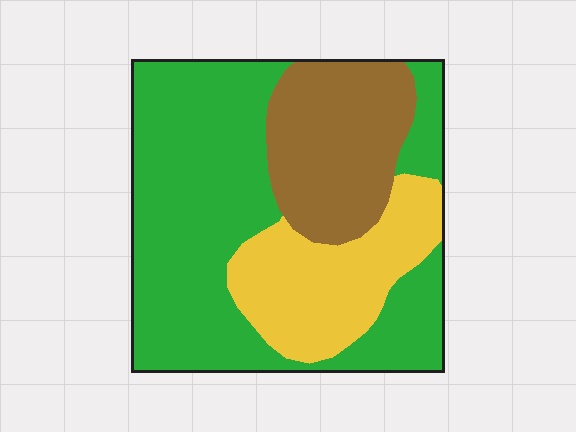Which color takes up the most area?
Green, at roughly 55%.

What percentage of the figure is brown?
Brown takes up about one quarter (1/4) of the figure.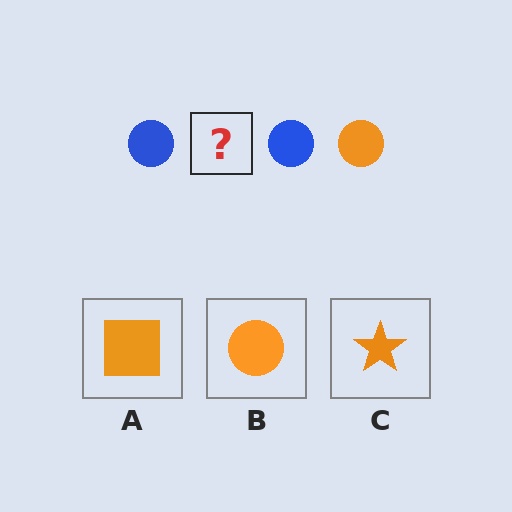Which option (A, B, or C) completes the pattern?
B.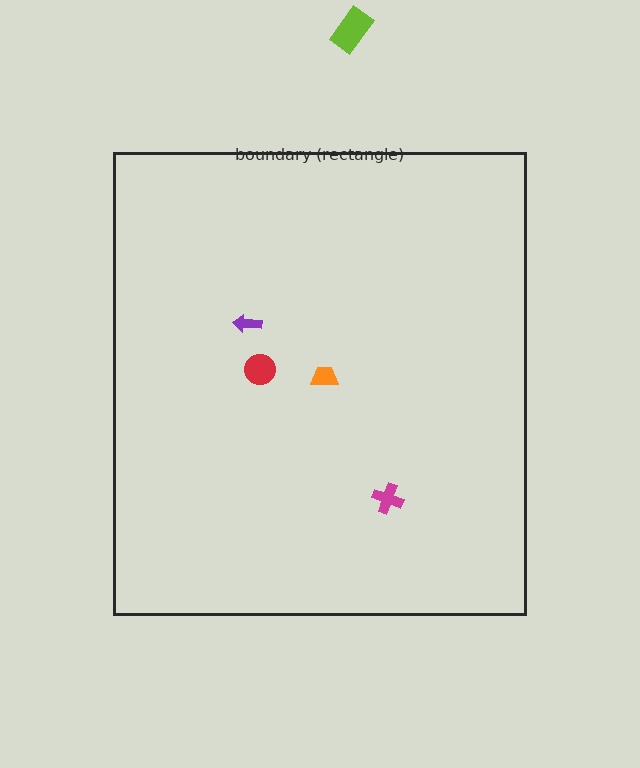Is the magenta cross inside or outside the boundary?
Inside.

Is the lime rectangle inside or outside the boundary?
Outside.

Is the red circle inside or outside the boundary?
Inside.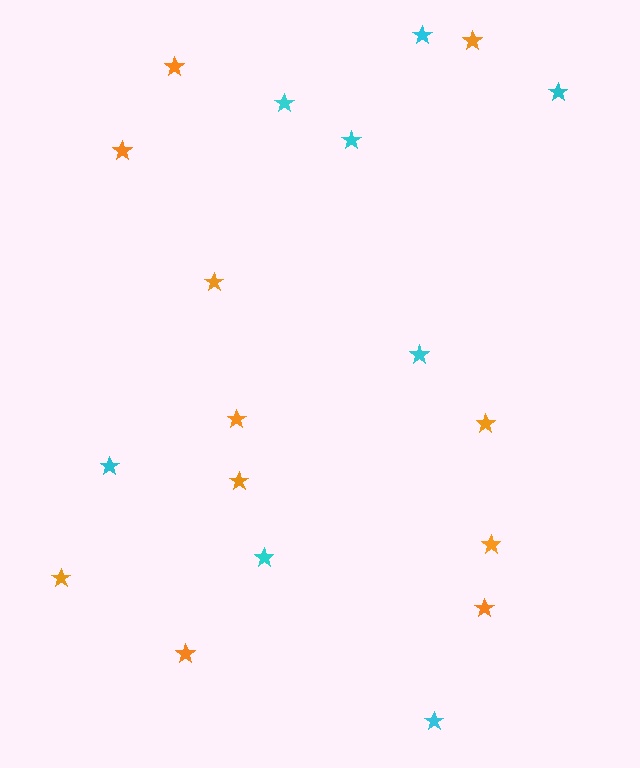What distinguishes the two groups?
There are 2 groups: one group of orange stars (11) and one group of cyan stars (8).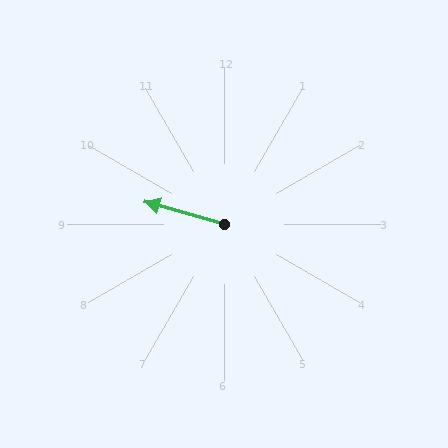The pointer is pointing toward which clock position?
Roughly 10 o'clock.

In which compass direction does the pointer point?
West.